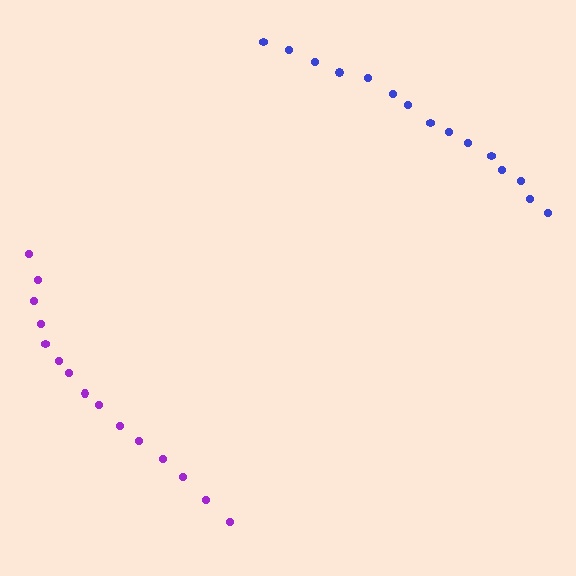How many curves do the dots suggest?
There are 2 distinct paths.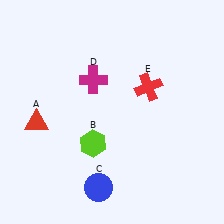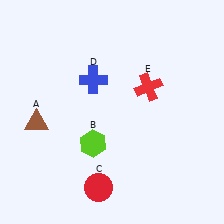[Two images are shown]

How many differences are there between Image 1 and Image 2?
There are 3 differences between the two images.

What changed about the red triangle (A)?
In Image 1, A is red. In Image 2, it changed to brown.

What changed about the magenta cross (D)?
In Image 1, D is magenta. In Image 2, it changed to blue.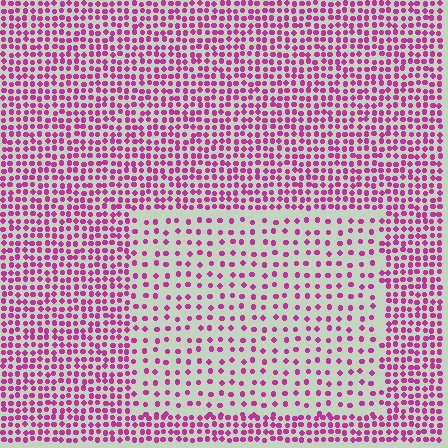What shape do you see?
I see a rectangle.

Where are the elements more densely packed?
The elements are more densely packed outside the rectangle boundary.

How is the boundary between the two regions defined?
The boundary is defined by a change in element density (approximately 2.2x ratio). All elements are the same color, size, and shape.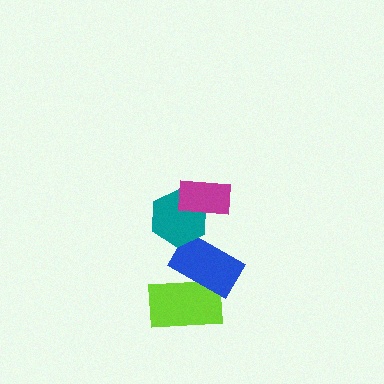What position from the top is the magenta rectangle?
The magenta rectangle is 1st from the top.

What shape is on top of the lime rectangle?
The blue rectangle is on top of the lime rectangle.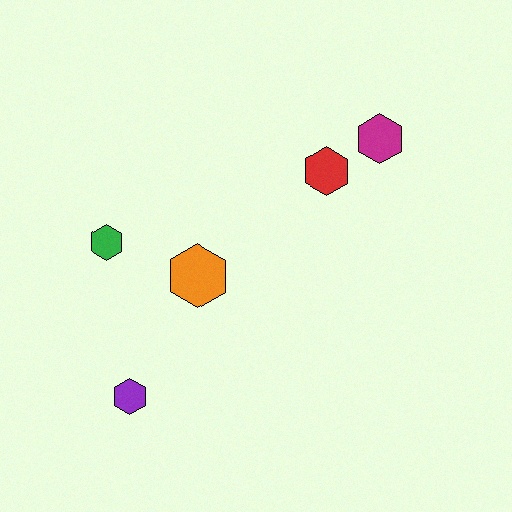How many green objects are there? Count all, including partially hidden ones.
There is 1 green object.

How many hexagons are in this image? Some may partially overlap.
There are 5 hexagons.